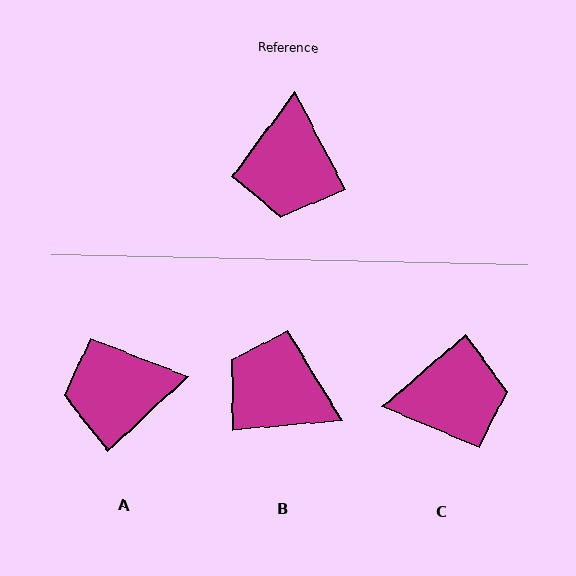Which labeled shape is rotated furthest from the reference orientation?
B, about 112 degrees away.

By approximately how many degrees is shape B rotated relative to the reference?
Approximately 112 degrees clockwise.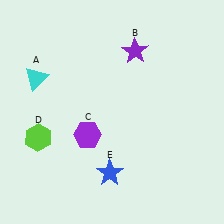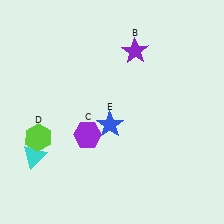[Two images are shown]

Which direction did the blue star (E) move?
The blue star (E) moved up.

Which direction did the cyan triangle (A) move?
The cyan triangle (A) moved down.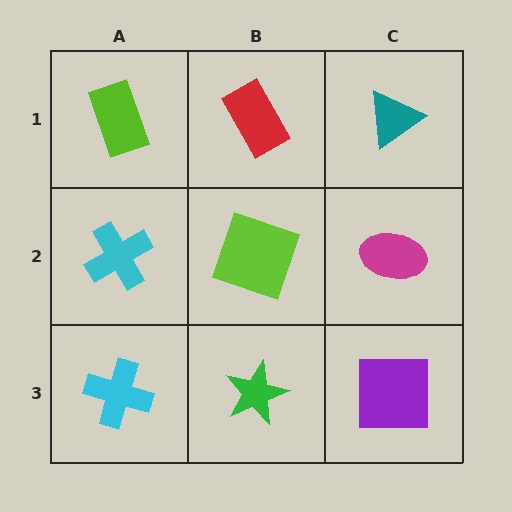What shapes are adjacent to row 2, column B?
A red rectangle (row 1, column B), a green star (row 3, column B), a cyan cross (row 2, column A), a magenta ellipse (row 2, column C).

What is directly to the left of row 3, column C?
A green star.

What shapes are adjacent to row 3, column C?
A magenta ellipse (row 2, column C), a green star (row 3, column B).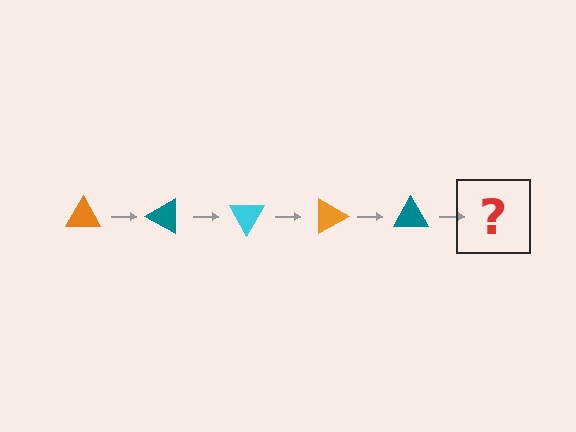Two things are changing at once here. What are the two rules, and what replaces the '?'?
The two rules are that it rotates 30 degrees each step and the color cycles through orange, teal, and cyan. The '?' should be a cyan triangle, rotated 150 degrees from the start.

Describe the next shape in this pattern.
It should be a cyan triangle, rotated 150 degrees from the start.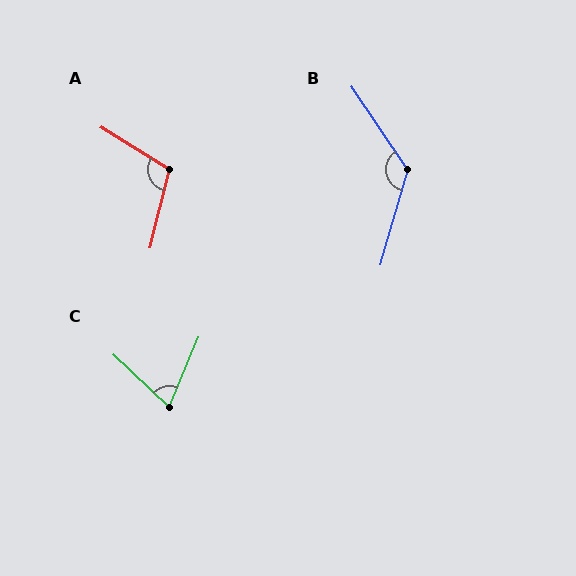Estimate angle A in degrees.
Approximately 108 degrees.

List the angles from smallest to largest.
C (69°), A (108°), B (130°).